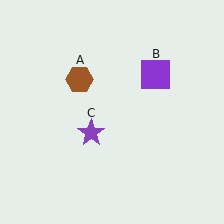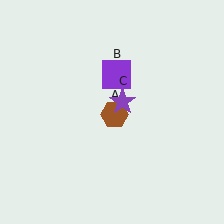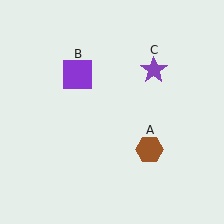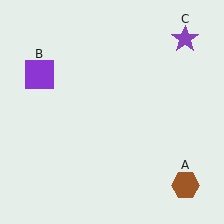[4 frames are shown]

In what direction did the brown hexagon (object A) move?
The brown hexagon (object A) moved down and to the right.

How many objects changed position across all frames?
3 objects changed position: brown hexagon (object A), purple square (object B), purple star (object C).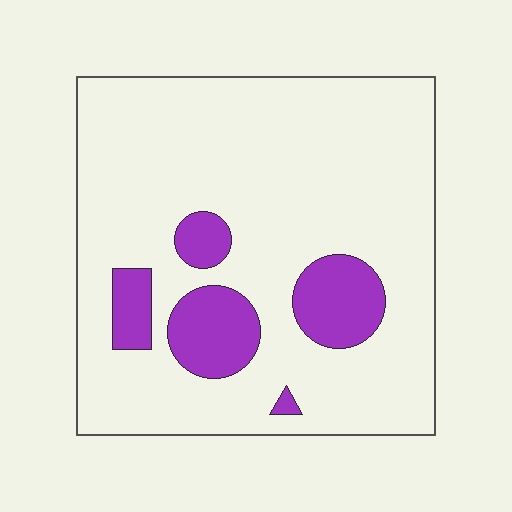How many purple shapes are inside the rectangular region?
5.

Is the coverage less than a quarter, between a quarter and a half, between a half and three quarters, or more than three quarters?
Less than a quarter.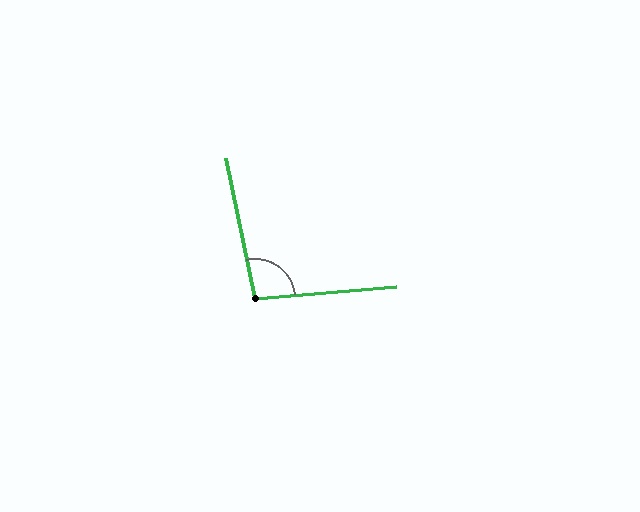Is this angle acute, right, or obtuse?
It is obtuse.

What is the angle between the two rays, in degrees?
Approximately 97 degrees.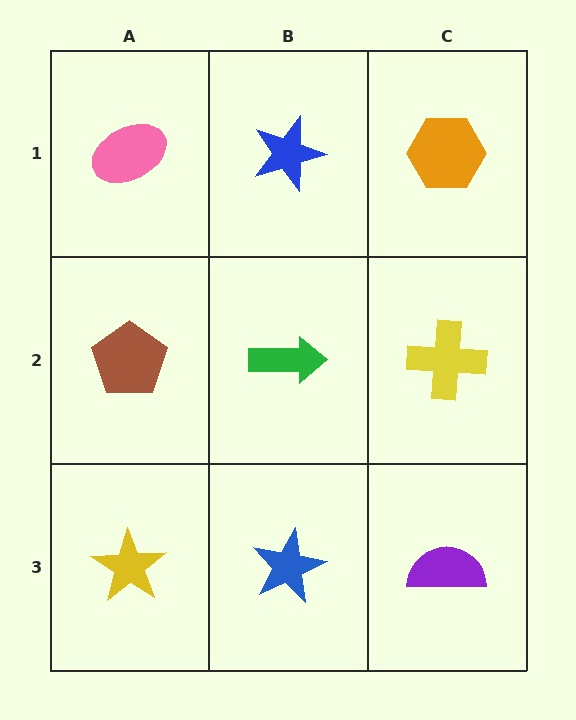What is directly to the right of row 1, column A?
A blue star.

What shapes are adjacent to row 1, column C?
A yellow cross (row 2, column C), a blue star (row 1, column B).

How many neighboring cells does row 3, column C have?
2.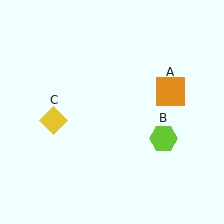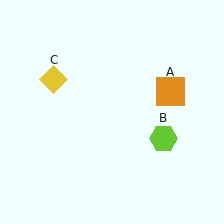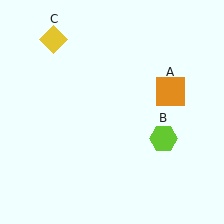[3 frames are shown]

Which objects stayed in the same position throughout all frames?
Orange square (object A) and lime hexagon (object B) remained stationary.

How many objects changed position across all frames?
1 object changed position: yellow diamond (object C).